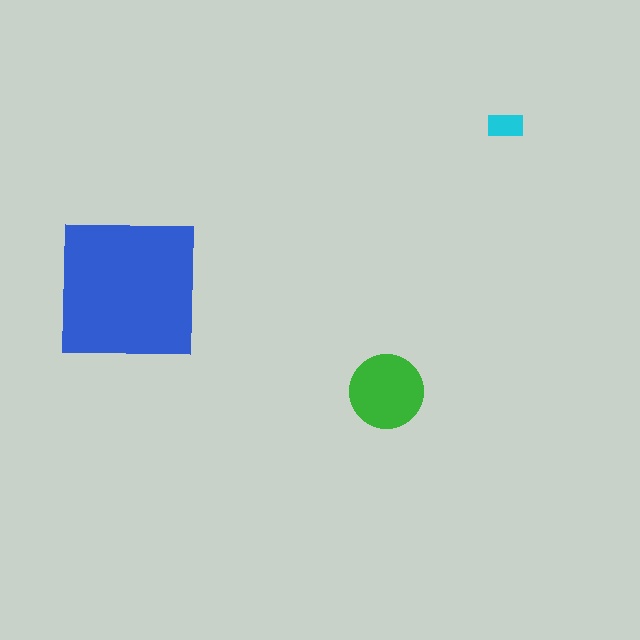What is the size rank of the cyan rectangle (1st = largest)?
3rd.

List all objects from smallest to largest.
The cyan rectangle, the green circle, the blue square.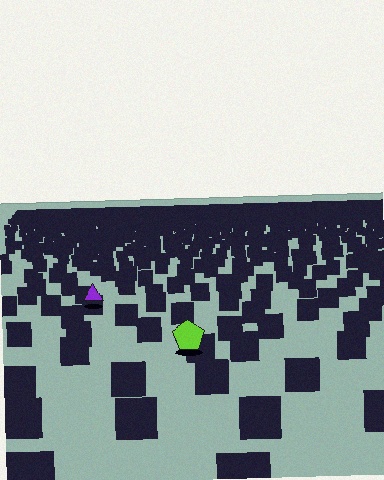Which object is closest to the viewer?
The lime pentagon is closest. The texture marks near it are larger and more spread out.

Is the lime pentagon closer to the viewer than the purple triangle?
Yes. The lime pentagon is closer — you can tell from the texture gradient: the ground texture is coarser near it.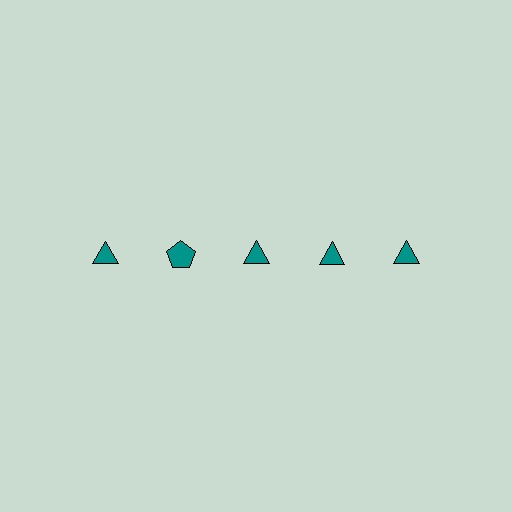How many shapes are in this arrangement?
There are 5 shapes arranged in a grid pattern.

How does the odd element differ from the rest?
It has a different shape: pentagon instead of triangle.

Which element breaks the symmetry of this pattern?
The teal pentagon in the top row, second from left column breaks the symmetry. All other shapes are teal triangles.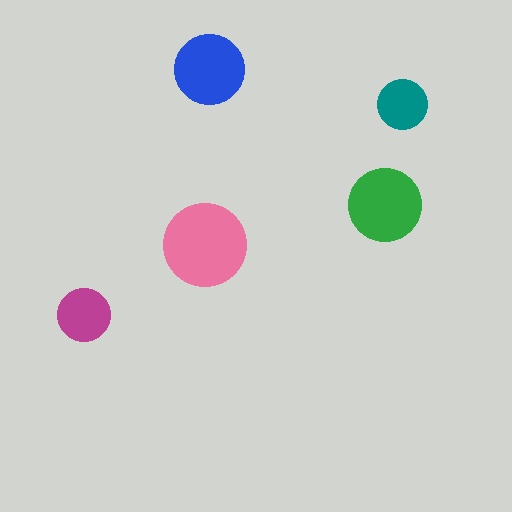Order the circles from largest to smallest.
the pink one, the green one, the blue one, the magenta one, the teal one.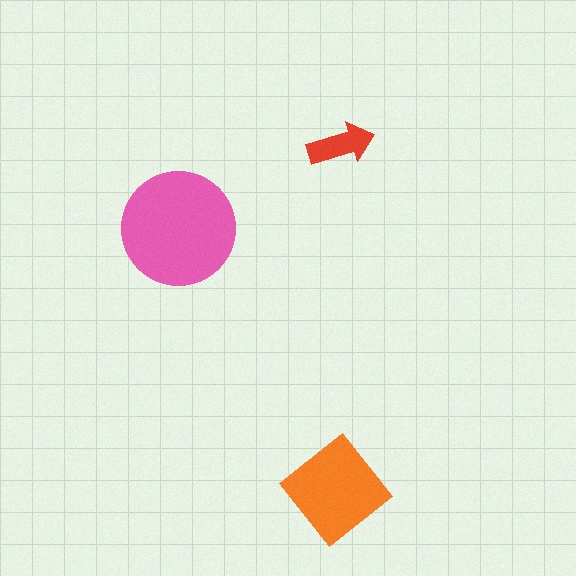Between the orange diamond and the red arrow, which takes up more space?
The orange diamond.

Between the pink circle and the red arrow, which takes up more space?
The pink circle.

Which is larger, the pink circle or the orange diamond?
The pink circle.